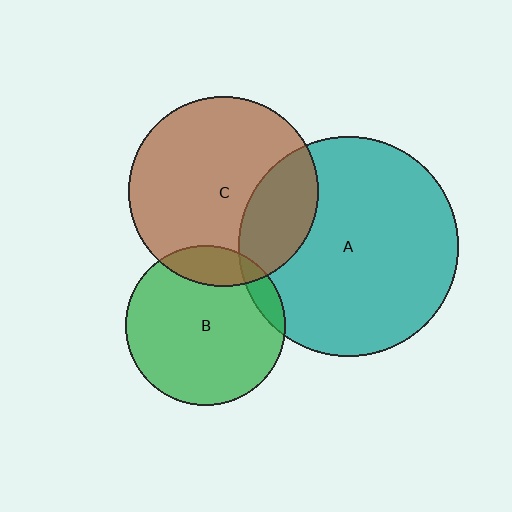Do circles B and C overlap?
Yes.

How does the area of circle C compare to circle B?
Approximately 1.4 times.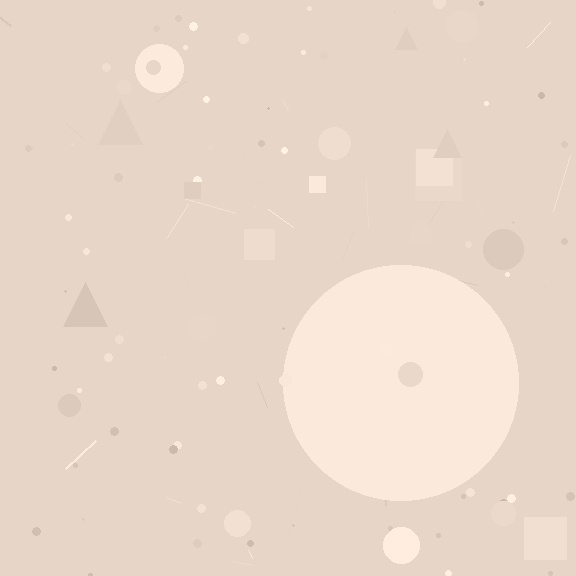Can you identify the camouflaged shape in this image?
The camouflaged shape is a circle.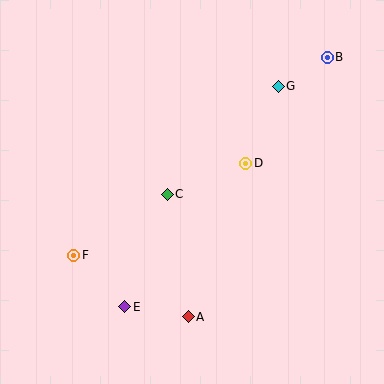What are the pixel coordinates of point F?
Point F is at (74, 255).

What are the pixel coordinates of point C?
Point C is at (167, 194).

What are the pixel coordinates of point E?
Point E is at (125, 307).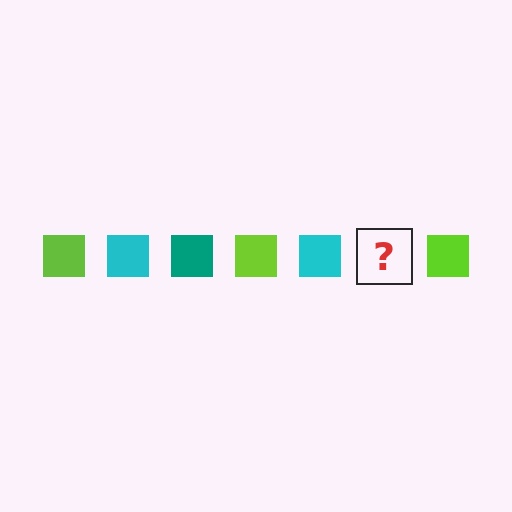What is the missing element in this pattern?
The missing element is a teal square.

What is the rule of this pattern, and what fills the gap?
The rule is that the pattern cycles through lime, cyan, teal squares. The gap should be filled with a teal square.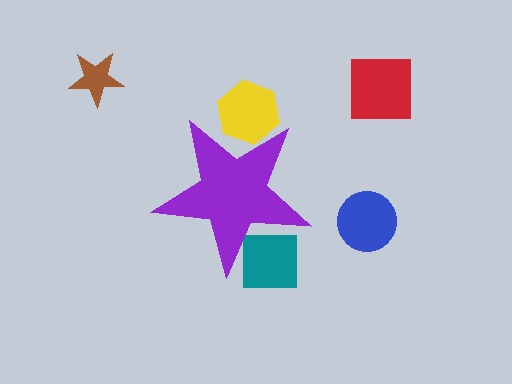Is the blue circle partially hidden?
No, the blue circle is fully visible.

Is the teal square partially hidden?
Yes, the teal square is partially hidden behind the purple star.